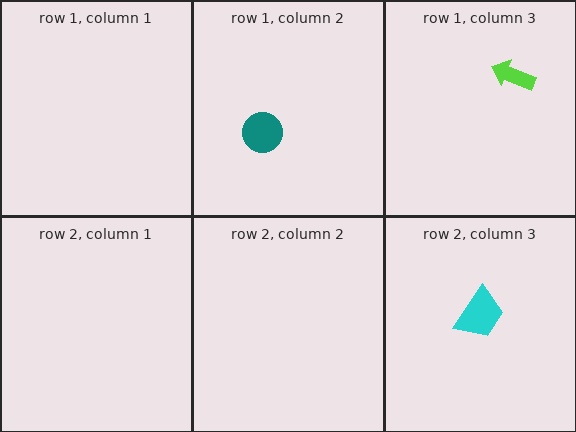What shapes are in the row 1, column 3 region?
The lime arrow.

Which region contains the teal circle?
The row 1, column 2 region.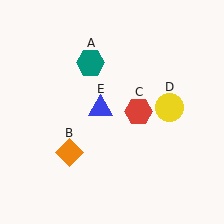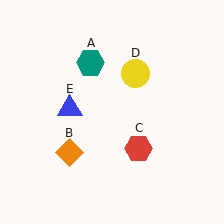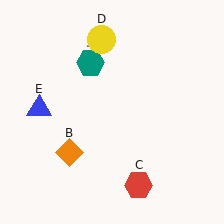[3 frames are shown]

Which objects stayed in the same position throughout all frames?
Teal hexagon (object A) and orange diamond (object B) remained stationary.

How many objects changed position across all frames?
3 objects changed position: red hexagon (object C), yellow circle (object D), blue triangle (object E).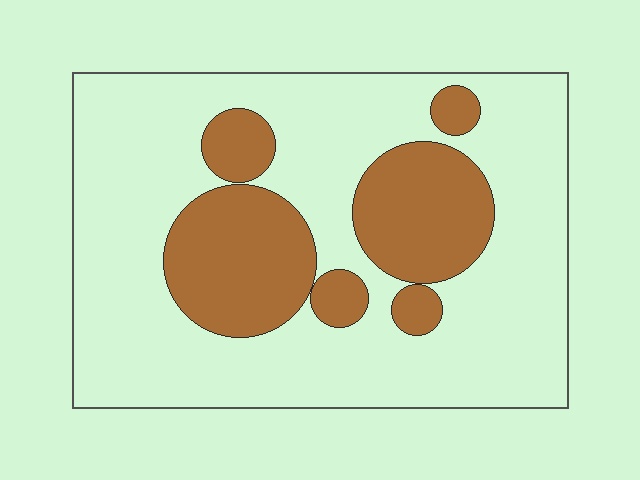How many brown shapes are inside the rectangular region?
6.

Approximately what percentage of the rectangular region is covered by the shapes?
Approximately 25%.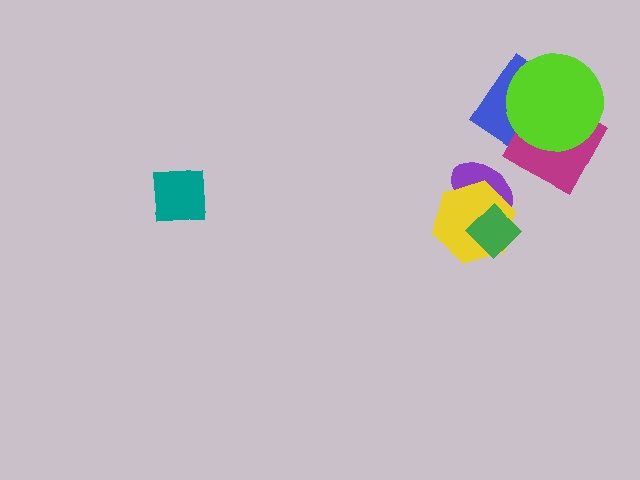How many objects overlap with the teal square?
0 objects overlap with the teal square.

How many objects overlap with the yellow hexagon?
2 objects overlap with the yellow hexagon.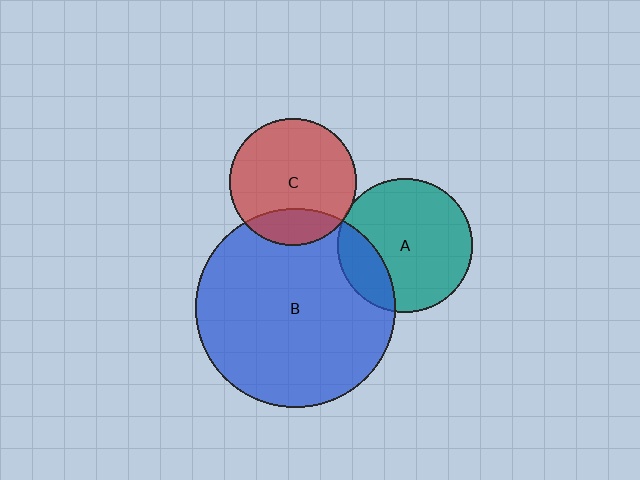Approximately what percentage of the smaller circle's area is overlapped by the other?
Approximately 5%.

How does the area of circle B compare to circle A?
Approximately 2.2 times.